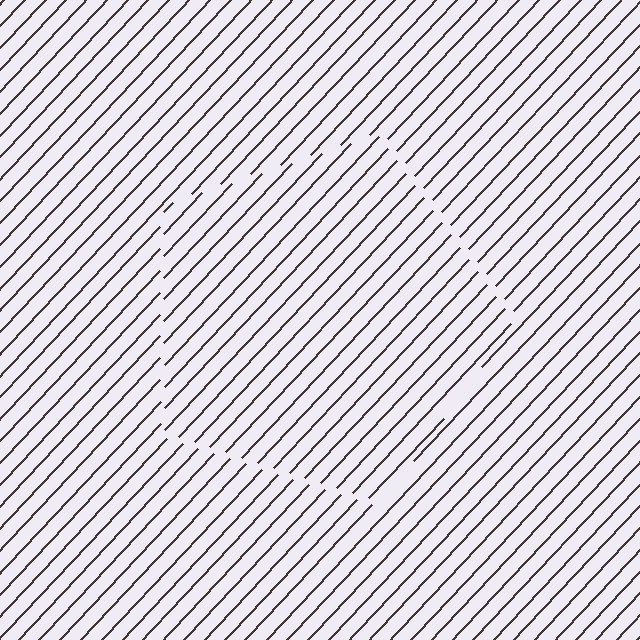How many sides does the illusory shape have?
5 sides — the line-ends trace a pentagon.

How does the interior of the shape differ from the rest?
The interior of the shape contains the same grating, shifted by half a period — the contour is defined by the phase discontinuity where line-ends from the inner and outer gratings abut.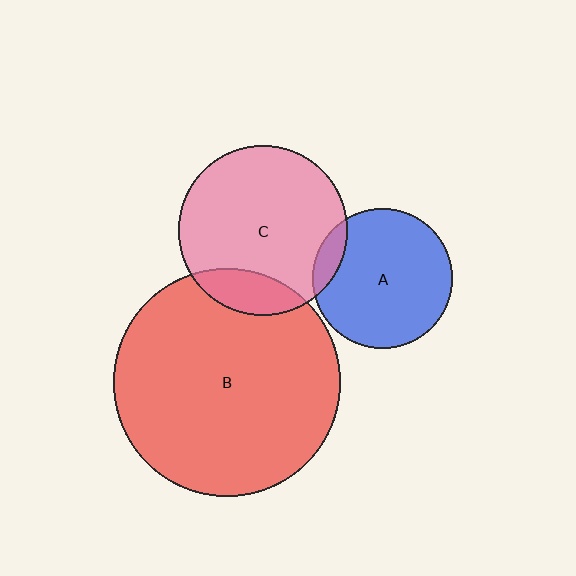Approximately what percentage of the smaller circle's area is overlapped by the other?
Approximately 15%.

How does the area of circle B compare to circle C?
Approximately 1.8 times.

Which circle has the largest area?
Circle B (red).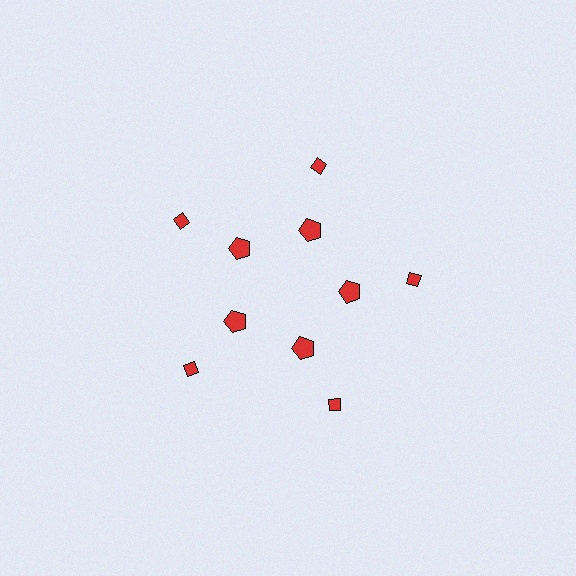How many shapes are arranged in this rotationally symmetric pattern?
There are 10 shapes, arranged in 5 groups of 2.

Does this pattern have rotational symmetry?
Yes, this pattern has 5-fold rotational symmetry. It looks the same after rotating 72 degrees around the center.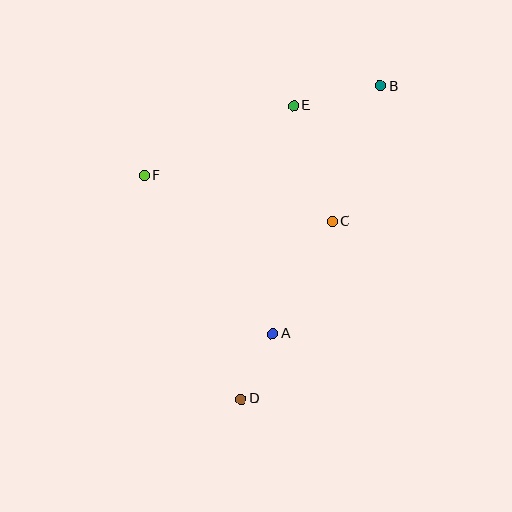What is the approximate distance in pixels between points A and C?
The distance between A and C is approximately 127 pixels.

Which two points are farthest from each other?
Points B and D are farthest from each other.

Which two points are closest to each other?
Points A and D are closest to each other.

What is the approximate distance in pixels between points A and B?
The distance between A and B is approximately 270 pixels.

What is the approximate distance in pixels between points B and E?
The distance between B and E is approximately 89 pixels.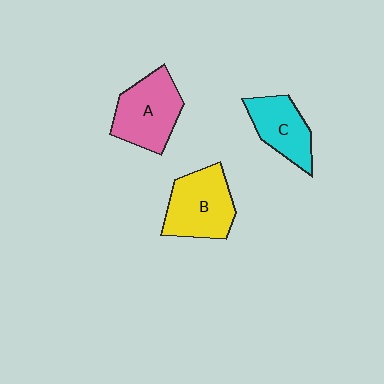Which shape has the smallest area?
Shape C (cyan).